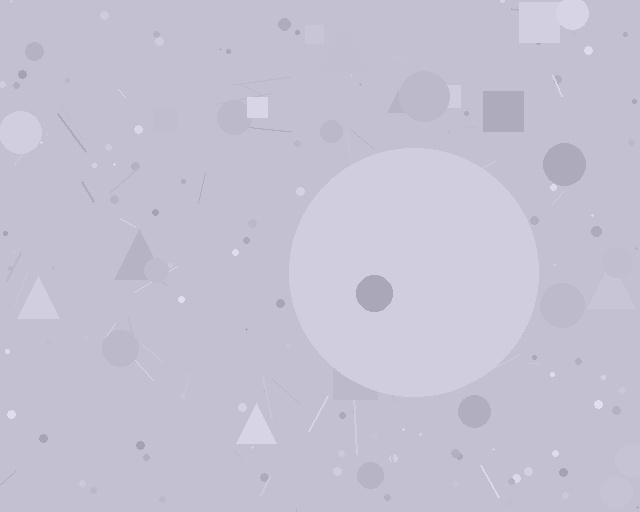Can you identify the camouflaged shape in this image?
The camouflaged shape is a circle.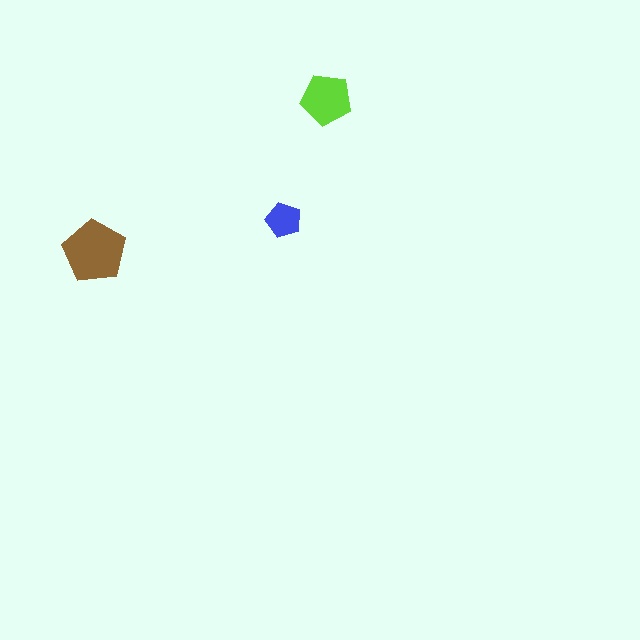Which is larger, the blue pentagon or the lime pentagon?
The lime one.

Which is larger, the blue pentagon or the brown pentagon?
The brown one.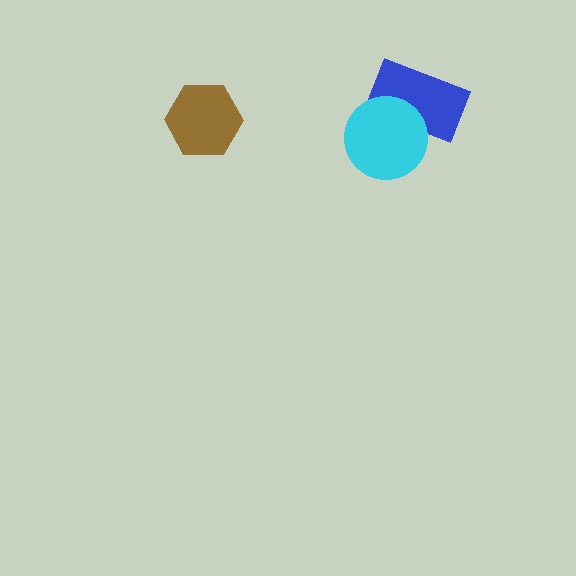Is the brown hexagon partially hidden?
No, no other shape covers it.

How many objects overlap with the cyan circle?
1 object overlaps with the cyan circle.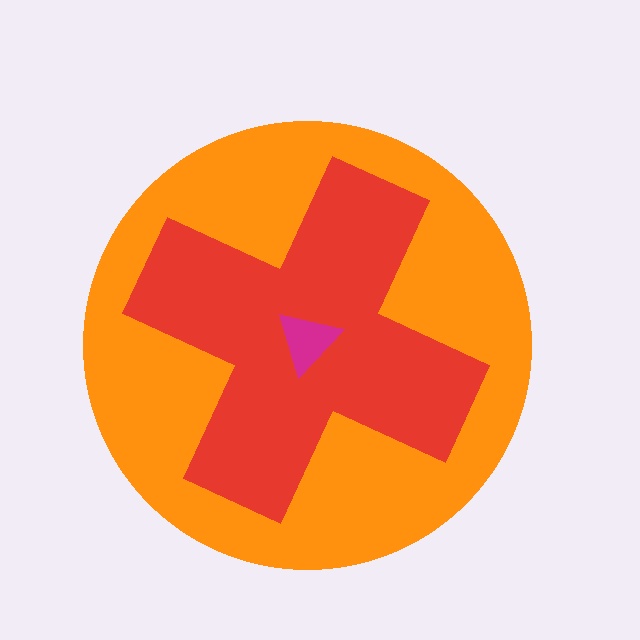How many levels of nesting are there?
3.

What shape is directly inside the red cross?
The magenta triangle.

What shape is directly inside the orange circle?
The red cross.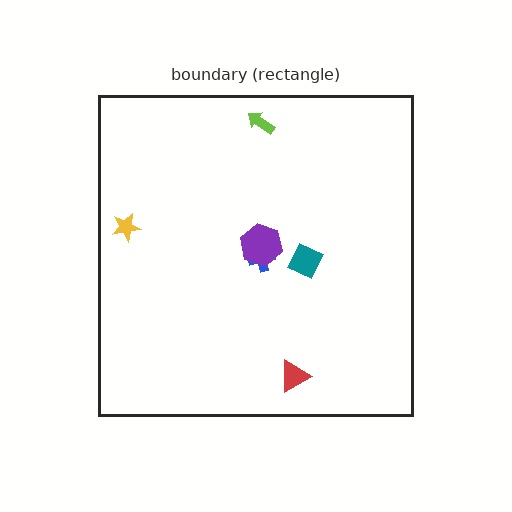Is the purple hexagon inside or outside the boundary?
Inside.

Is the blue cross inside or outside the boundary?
Inside.